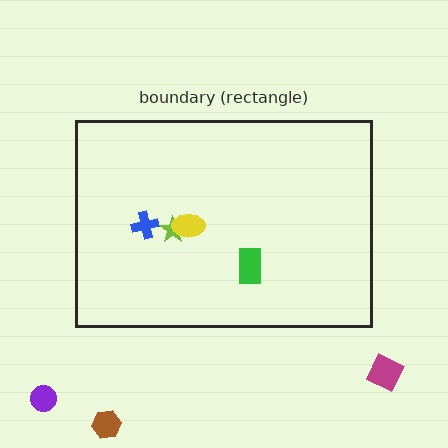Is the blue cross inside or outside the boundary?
Inside.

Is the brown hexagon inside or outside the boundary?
Outside.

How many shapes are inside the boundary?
4 inside, 3 outside.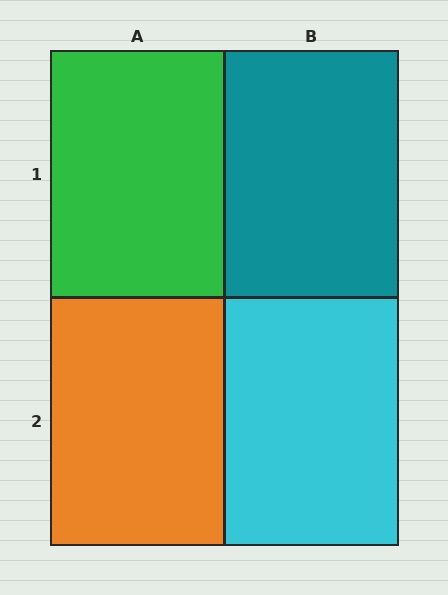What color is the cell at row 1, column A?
Green.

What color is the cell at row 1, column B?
Teal.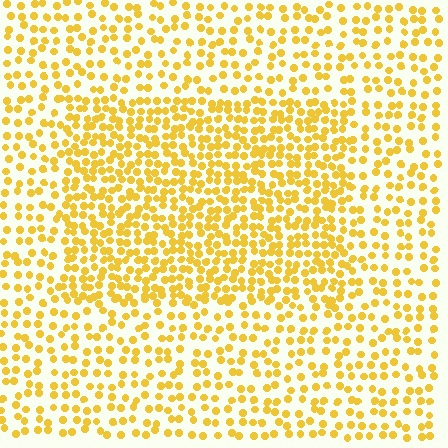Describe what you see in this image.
The image contains small yellow elements arranged at two different densities. A rectangle-shaped region is visible where the elements are more densely packed than the surrounding area.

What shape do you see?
I see a rectangle.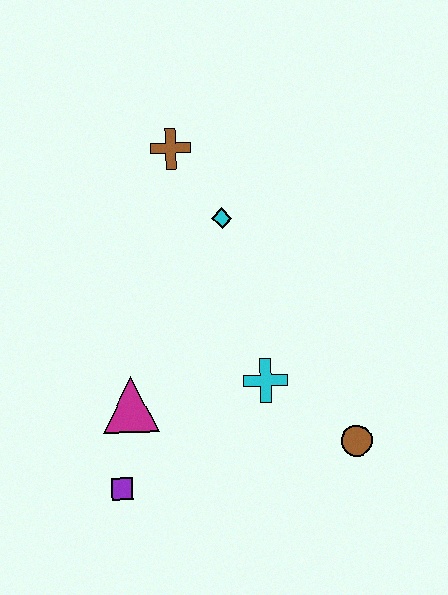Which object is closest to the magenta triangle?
The purple square is closest to the magenta triangle.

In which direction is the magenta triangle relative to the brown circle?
The magenta triangle is to the left of the brown circle.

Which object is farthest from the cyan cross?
The brown cross is farthest from the cyan cross.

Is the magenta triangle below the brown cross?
Yes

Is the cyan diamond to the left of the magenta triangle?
No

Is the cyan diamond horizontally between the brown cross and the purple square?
No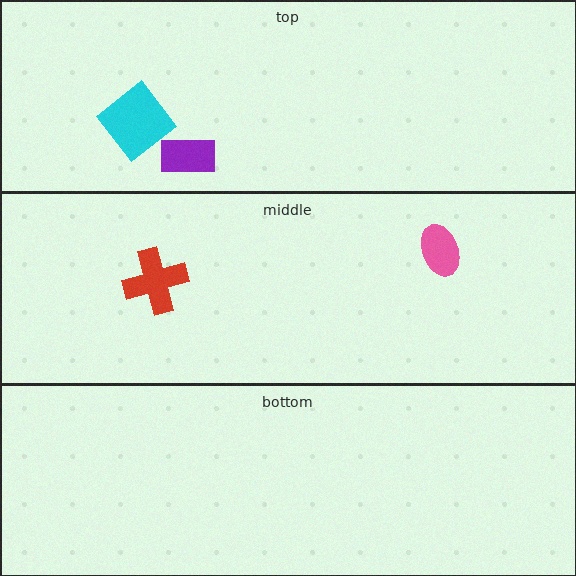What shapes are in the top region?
The purple rectangle, the cyan diamond.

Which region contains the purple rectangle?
The top region.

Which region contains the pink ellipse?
The middle region.